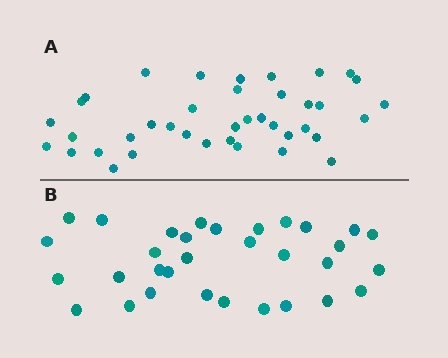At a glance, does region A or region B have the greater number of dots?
Region A (the top region) has more dots.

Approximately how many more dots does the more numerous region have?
Region A has roughly 8 or so more dots than region B.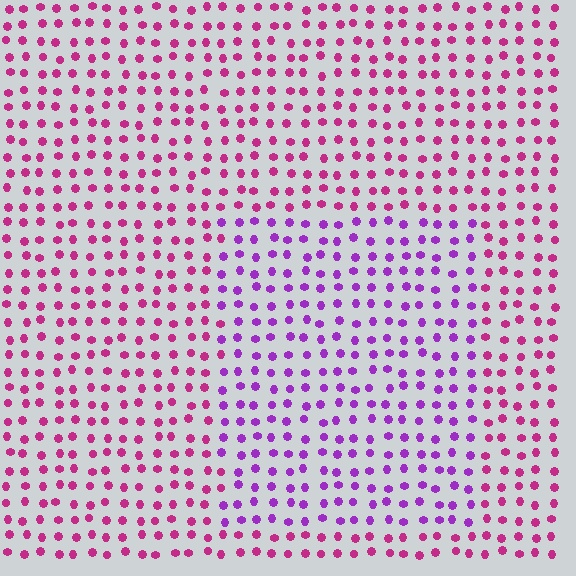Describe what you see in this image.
The image is filled with small magenta elements in a uniform arrangement. A rectangle-shaped region is visible where the elements are tinted to a slightly different hue, forming a subtle color boundary.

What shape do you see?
I see a rectangle.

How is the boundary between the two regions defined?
The boundary is defined purely by a slight shift in hue (about 38 degrees). Spacing, size, and orientation are identical on both sides.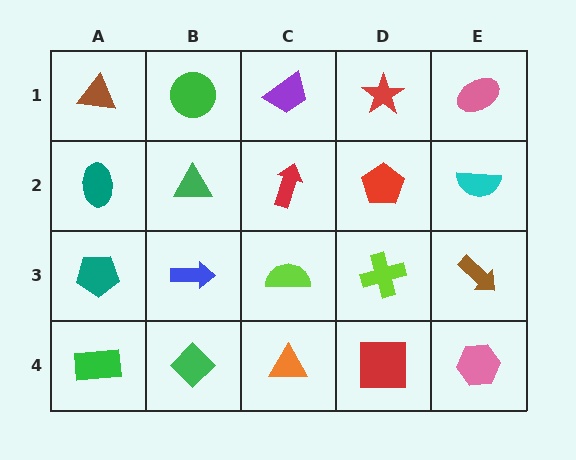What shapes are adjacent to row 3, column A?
A teal ellipse (row 2, column A), a green rectangle (row 4, column A), a blue arrow (row 3, column B).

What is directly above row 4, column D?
A lime cross.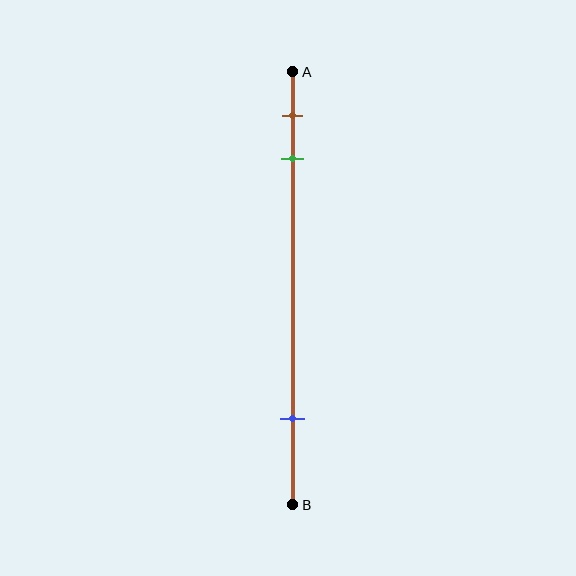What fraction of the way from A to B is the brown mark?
The brown mark is approximately 10% (0.1) of the way from A to B.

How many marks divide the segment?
There are 3 marks dividing the segment.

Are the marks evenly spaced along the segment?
No, the marks are not evenly spaced.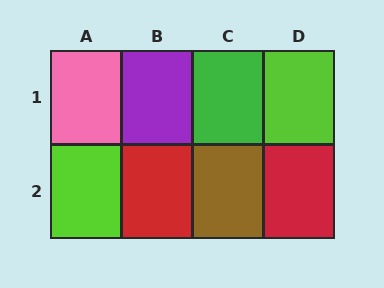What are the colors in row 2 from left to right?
Lime, red, brown, red.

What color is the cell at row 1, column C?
Green.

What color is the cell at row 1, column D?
Lime.